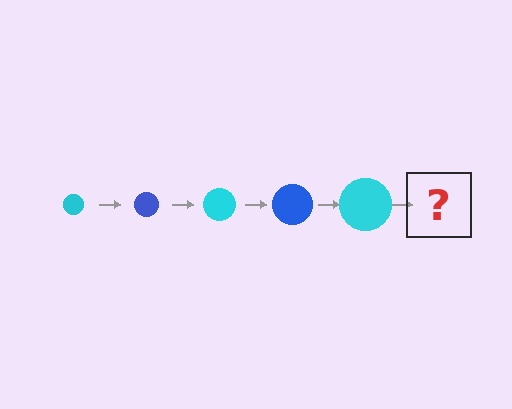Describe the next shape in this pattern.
It should be a blue circle, larger than the previous one.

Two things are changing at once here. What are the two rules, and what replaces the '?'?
The two rules are that the circle grows larger each step and the color cycles through cyan and blue. The '?' should be a blue circle, larger than the previous one.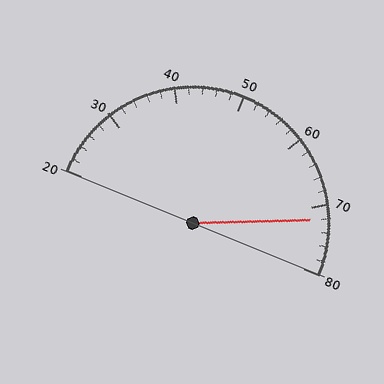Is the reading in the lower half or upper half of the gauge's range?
The reading is in the upper half of the range (20 to 80).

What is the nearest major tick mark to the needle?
The nearest major tick mark is 70.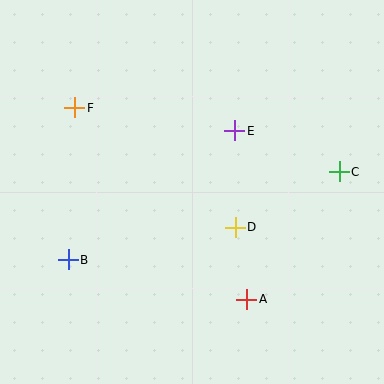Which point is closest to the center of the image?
Point D at (235, 227) is closest to the center.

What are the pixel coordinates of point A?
Point A is at (247, 299).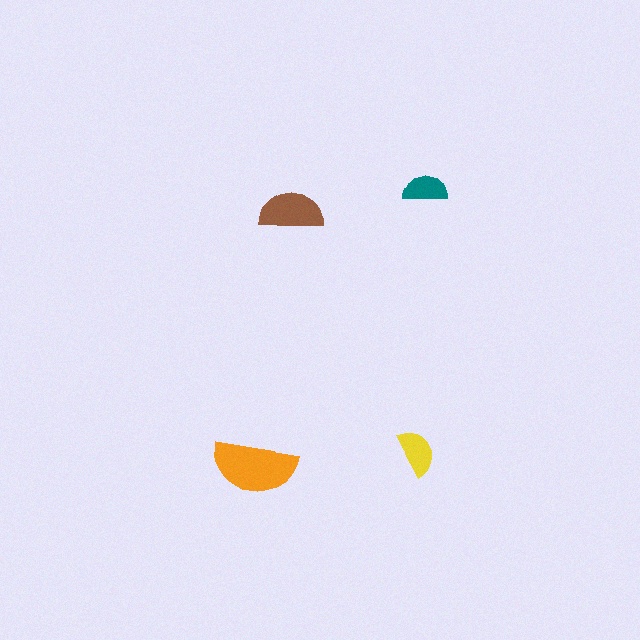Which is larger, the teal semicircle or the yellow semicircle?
The yellow one.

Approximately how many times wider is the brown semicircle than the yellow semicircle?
About 1.5 times wider.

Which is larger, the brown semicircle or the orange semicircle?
The orange one.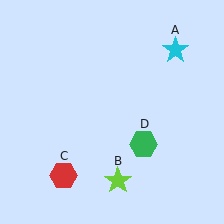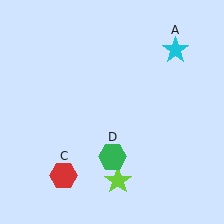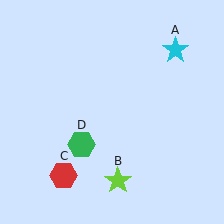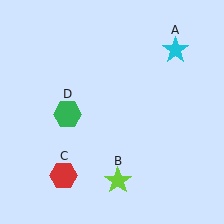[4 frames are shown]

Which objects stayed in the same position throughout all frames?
Cyan star (object A) and lime star (object B) and red hexagon (object C) remained stationary.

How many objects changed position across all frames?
1 object changed position: green hexagon (object D).